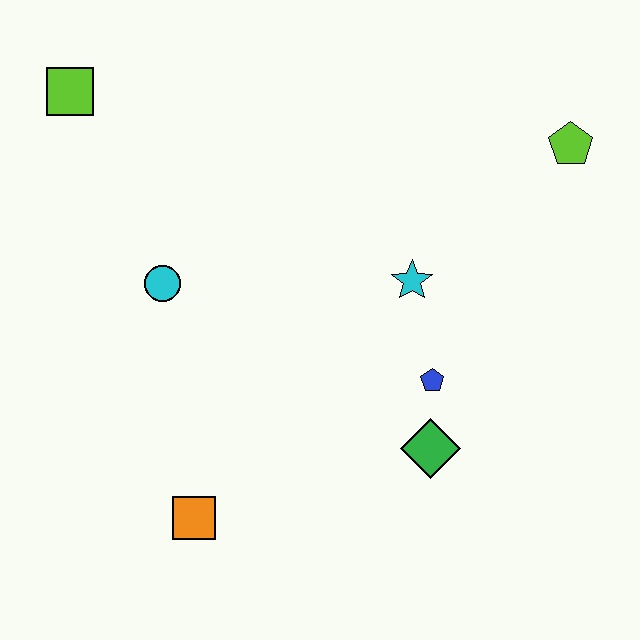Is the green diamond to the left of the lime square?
No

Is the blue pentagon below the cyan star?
Yes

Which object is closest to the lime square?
The cyan circle is closest to the lime square.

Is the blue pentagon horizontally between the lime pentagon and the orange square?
Yes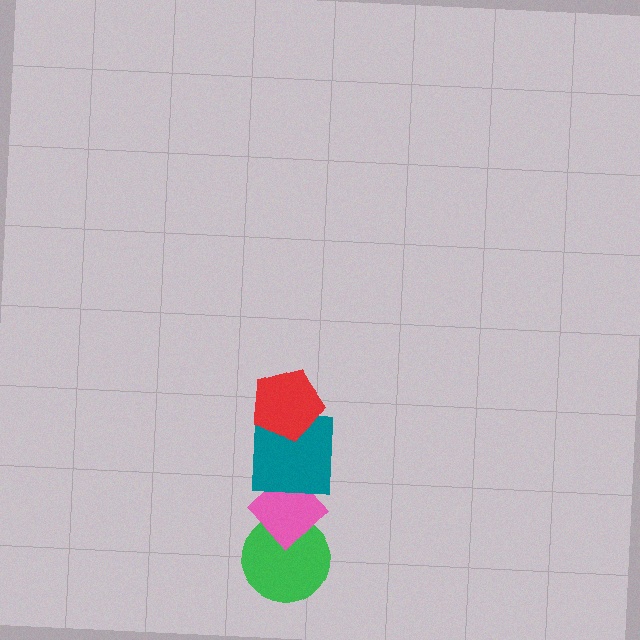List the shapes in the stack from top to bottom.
From top to bottom: the red pentagon, the teal square, the pink diamond, the green circle.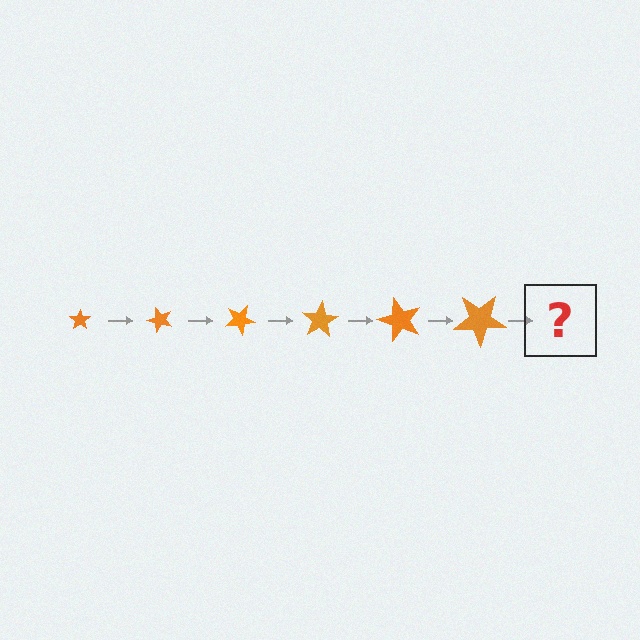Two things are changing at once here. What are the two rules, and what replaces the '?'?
The two rules are that the star grows larger each step and it rotates 50 degrees each step. The '?' should be a star, larger than the previous one and rotated 300 degrees from the start.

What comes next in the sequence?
The next element should be a star, larger than the previous one and rotated 300 degrees from the start.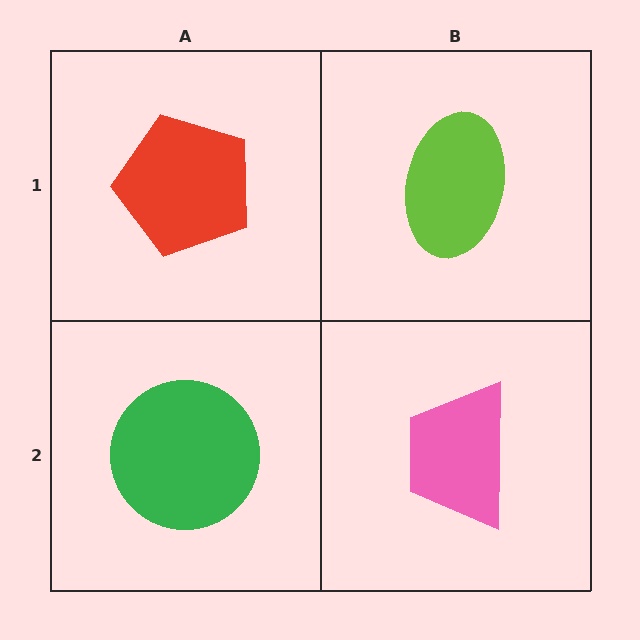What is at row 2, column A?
A green circle.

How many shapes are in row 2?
2 shapes.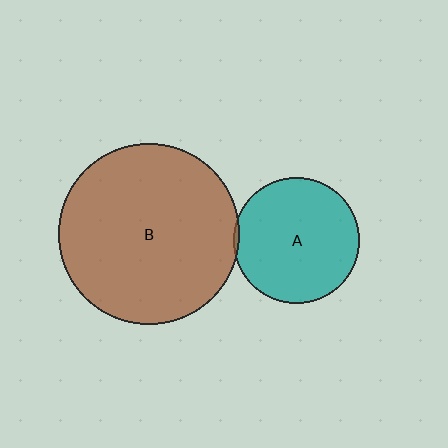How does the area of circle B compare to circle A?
Approximately 2.1 times.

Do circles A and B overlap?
Yes.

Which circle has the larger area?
Circle B (brown).